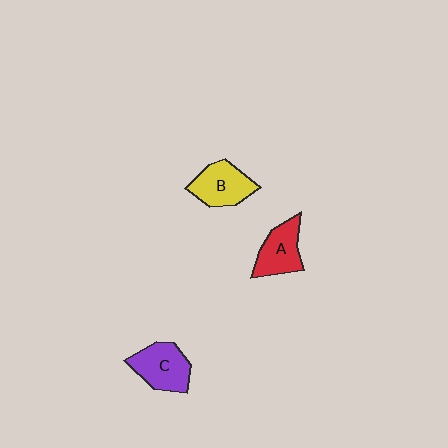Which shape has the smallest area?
Shape A (red).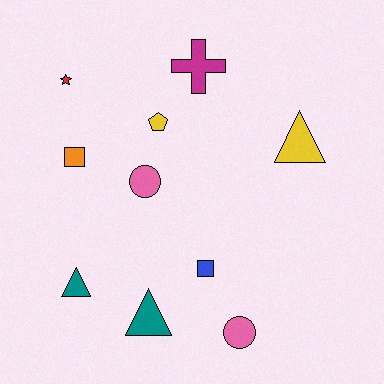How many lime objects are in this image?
There are no lime objects.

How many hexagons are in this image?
There are no hexagons.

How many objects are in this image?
There are 10 objects.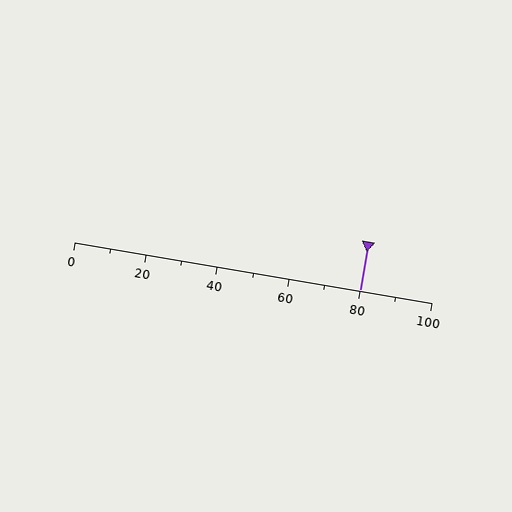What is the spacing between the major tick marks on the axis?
The major ticks are spaced 20 apart.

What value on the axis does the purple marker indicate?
The marker indicates approximately 80.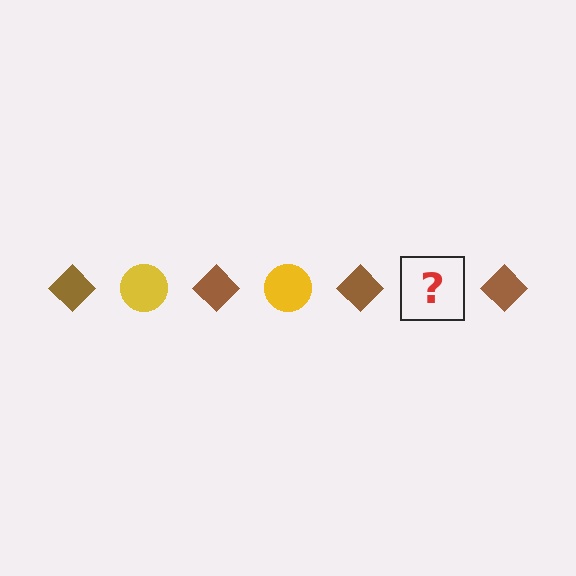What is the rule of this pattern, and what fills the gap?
The rule is that the pattern alternates between brown diamond and yellow circle. The gap should be filled with a yellow circle.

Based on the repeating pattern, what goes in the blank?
The blank should be a yellow circle.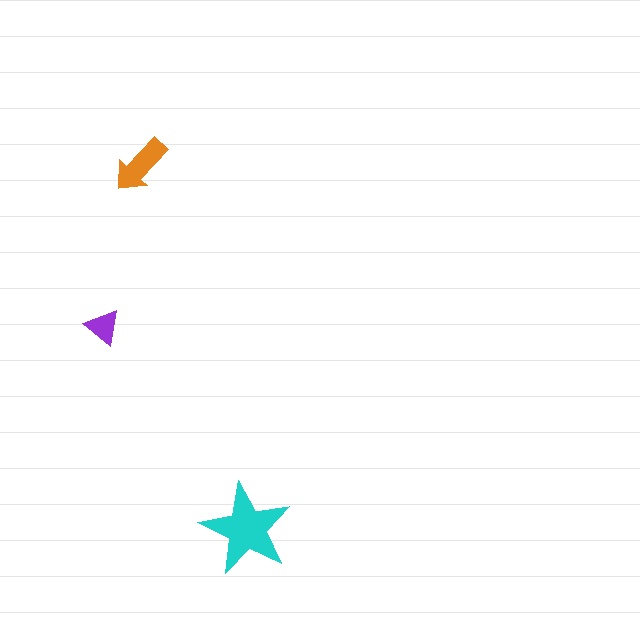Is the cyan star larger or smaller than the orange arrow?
Larger.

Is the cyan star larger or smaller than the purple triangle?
Larger.